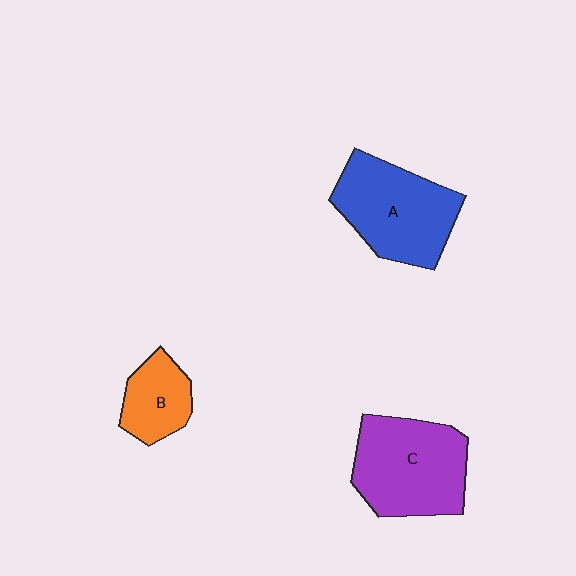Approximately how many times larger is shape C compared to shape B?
Approximately 2.1 times.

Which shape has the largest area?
Shape C (purple).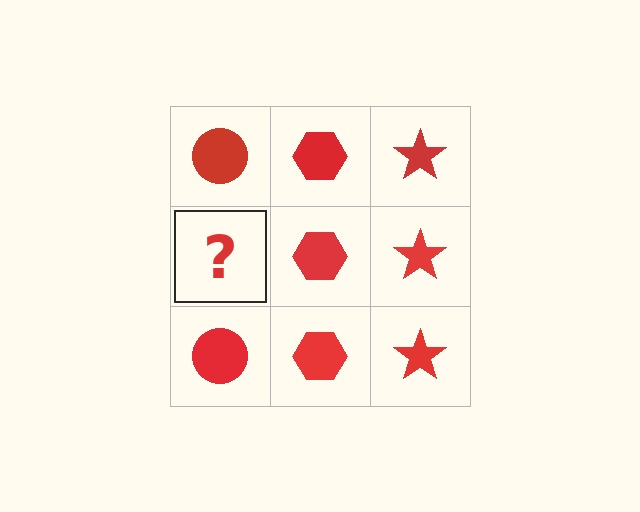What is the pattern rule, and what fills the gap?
The rule is that each column has a consistent shape. The gap should be filled with a red circle.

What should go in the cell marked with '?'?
The missing cell should contain a red circle.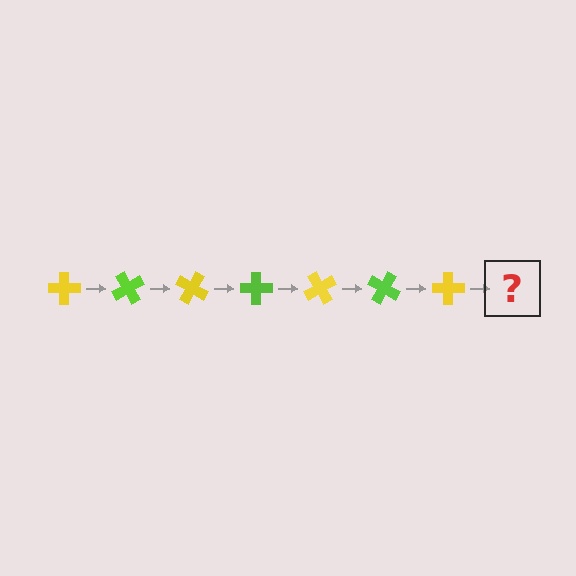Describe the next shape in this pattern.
It should be a lime cross, rotated 420 degrees from the start.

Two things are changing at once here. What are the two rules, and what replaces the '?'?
The two rules are that it rotates 60 degrees each step and the color cycles through yellow and lime. The '?' should be a lime cross, rotated 420 degrees from the start.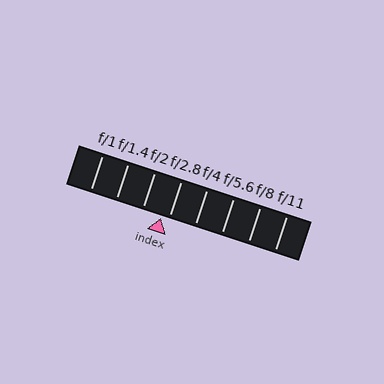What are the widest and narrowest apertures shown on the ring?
The widest aperture shown is f/1 and the narrowest is f/11.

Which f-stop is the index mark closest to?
The index mark is closest to f/2.8.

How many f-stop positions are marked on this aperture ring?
There are 8 f-stop positions marked.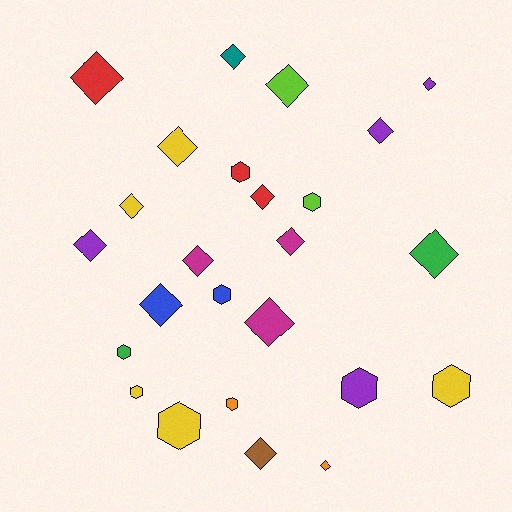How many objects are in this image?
There are 25 objects.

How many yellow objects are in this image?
There are 5 yellow objects.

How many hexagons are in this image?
There are 9 hexagons.